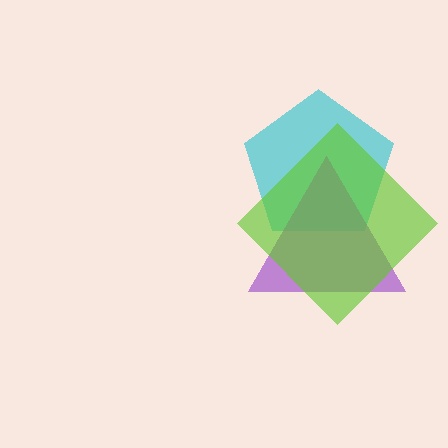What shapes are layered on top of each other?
The layered shapes are: a cyan pentagon, a purple triangle, a lime diamond.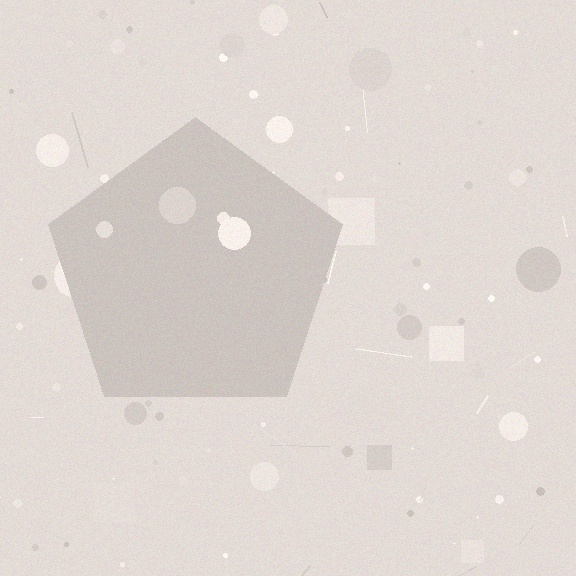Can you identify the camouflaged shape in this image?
The camouflaged shape is a pentagon.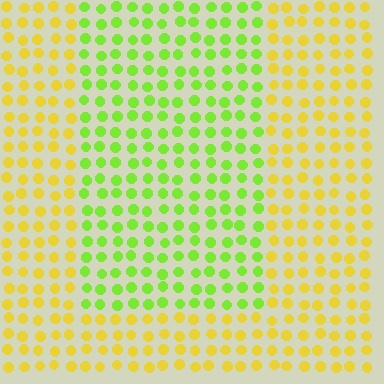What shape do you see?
I see a rectangle.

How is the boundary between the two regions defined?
The boundary is defined purely by a slight shift in hue (about 45 degrees). Spacing, size, and orientation are identical on both sides.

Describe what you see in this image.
The image is filled with small yellow elements in a uniform arrangement. A rectangle-shaped region is visible where the elements are tinted to a slightly different hue, forming a subtle color boundary.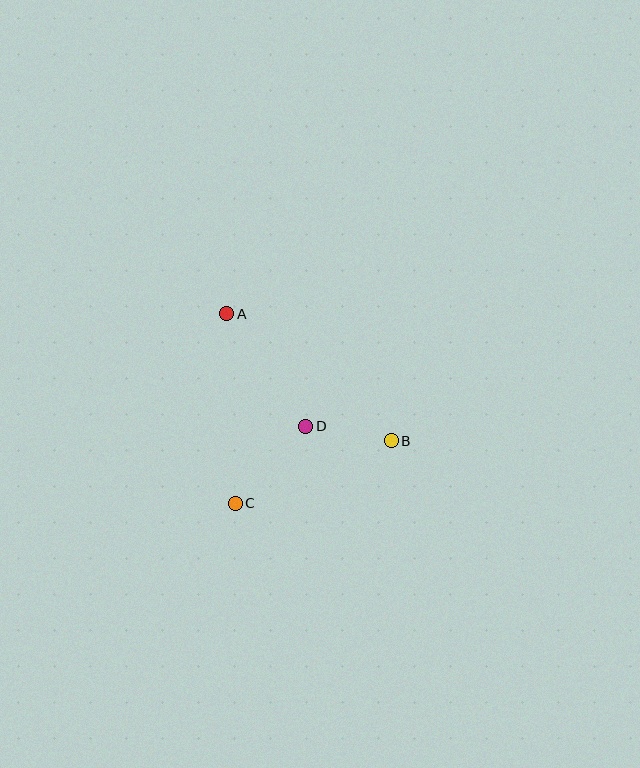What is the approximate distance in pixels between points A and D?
The distance between A and D is approximately 138 pixels.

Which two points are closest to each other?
Points B and D are closest to each other.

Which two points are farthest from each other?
Points A and B are farthest from each other.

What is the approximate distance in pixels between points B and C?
The distance between B and C is approximately 168 pixels.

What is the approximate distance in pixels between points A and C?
The distance between A and C is approximately 190 pixels.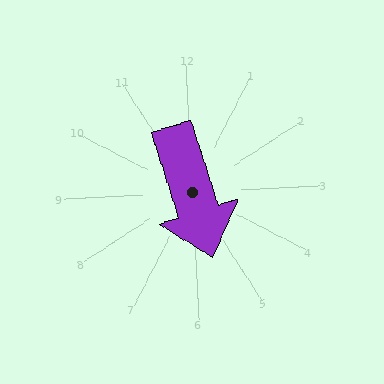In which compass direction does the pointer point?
South.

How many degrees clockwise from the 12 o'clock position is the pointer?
Approximately 165 degrees.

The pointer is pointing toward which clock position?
Roughly 6 o'clock.